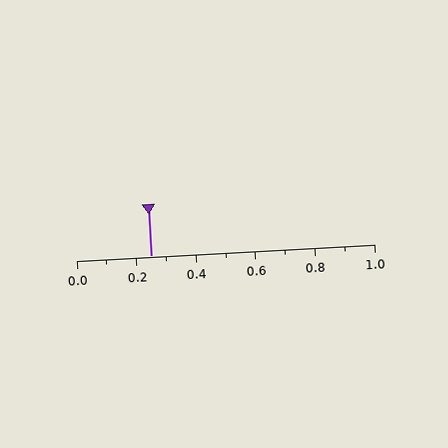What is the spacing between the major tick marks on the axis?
The major ticks are spaced 0.2 apart.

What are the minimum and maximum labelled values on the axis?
The axis runs from 0.0 to 1.0.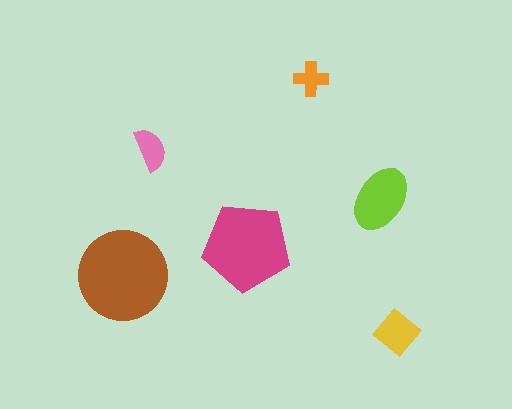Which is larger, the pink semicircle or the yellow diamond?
The yellow diamond.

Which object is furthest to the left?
The brown circle is leftmost.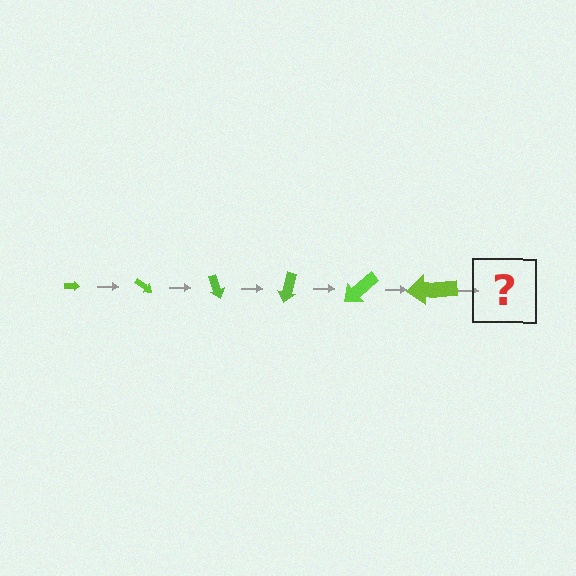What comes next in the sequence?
The next element should be an arrow, larger than the previous one and rotated 210 degrees from the start.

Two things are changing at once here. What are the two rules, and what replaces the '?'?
The two rules are that the arrow grows larger each step and it rotates 35 degrees each step. The '?' should be an arrow, larger than the previous one and rotated 210 degrees from the start.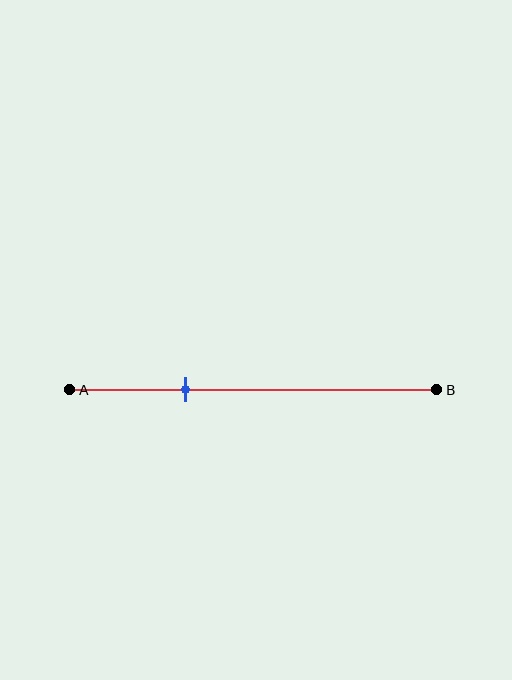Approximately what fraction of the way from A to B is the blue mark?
The blue mark is approximately 30% of the way from A to B.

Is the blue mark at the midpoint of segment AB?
No, the mark is at about 30% from A, not at the 50% midpoint.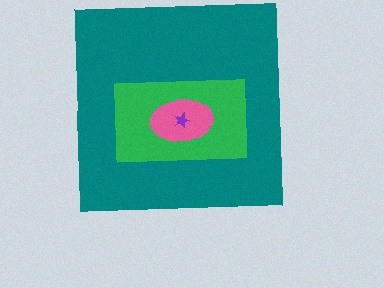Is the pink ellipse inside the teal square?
Yes.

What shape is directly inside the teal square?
The green rectangle.